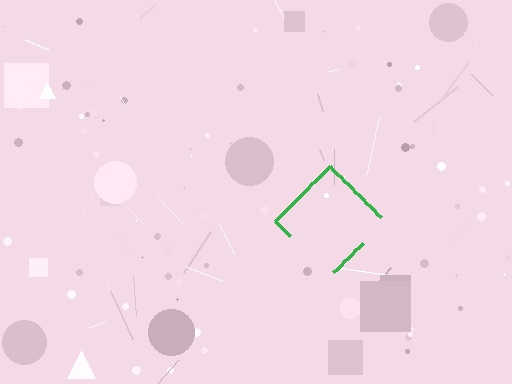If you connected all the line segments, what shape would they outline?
They would outline a diamond.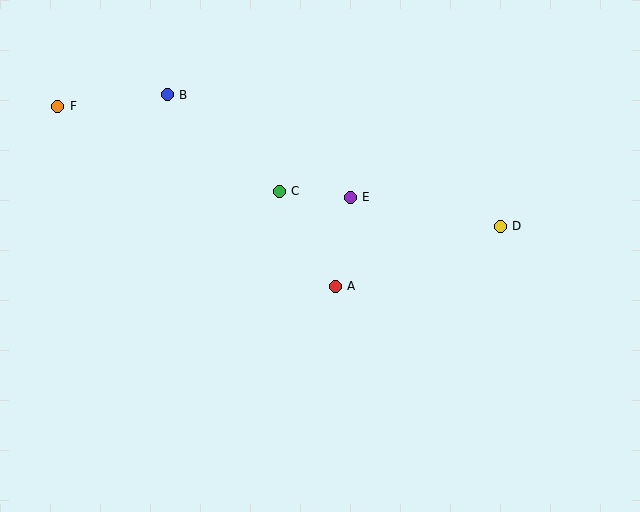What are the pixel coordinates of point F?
Point F is at (58, 106).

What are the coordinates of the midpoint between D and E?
The midpoint between D and E is at (425, 212).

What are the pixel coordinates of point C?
Point C is at (279, 191).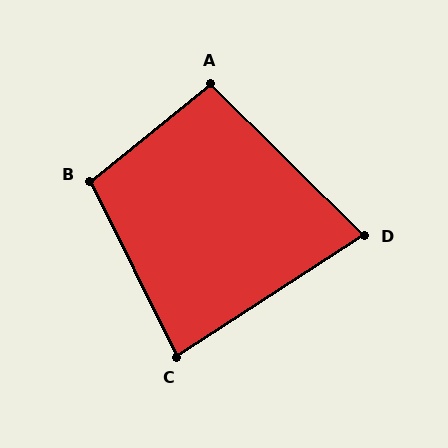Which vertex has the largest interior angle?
B, at approximately 102 degrees.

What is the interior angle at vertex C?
Approximately 84 degrees (acute).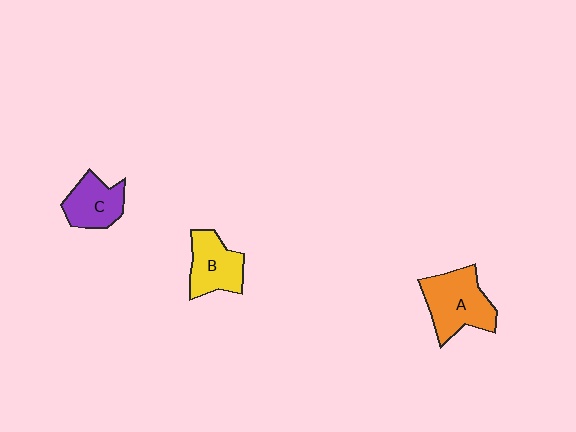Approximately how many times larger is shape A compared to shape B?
Approximately 1.3 times.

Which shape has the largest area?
Shape A (orange).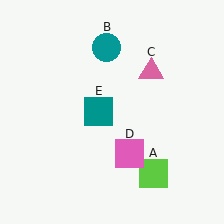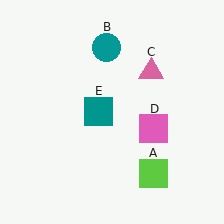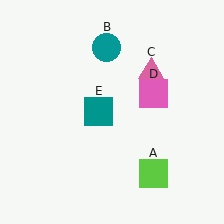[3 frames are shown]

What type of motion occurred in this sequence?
The pink square (object D) rotated counterclockwise around the center of the scene.